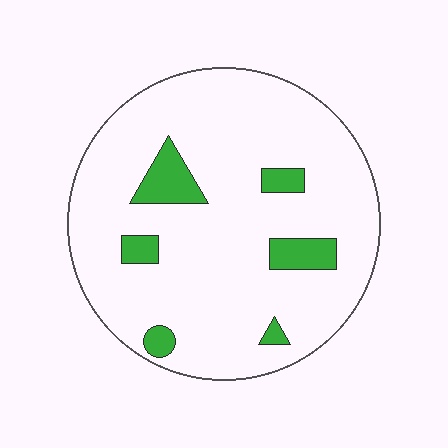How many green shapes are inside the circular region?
6.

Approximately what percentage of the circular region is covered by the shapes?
Approximately 10%.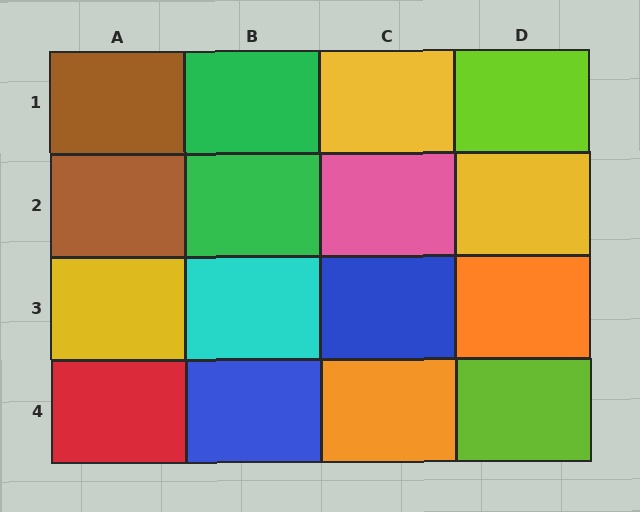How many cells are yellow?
3 cells are yellow.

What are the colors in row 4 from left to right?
Red, blue, orange, lime.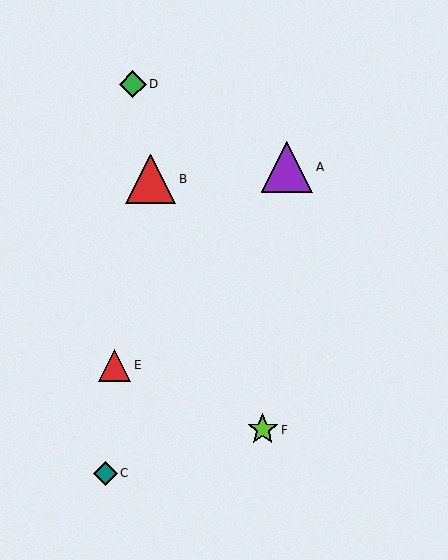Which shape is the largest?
The purple triangle (labeled A) is the largest.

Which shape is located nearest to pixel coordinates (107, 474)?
The teal diamond (labeled C) at (105, 473) is nearest to that location.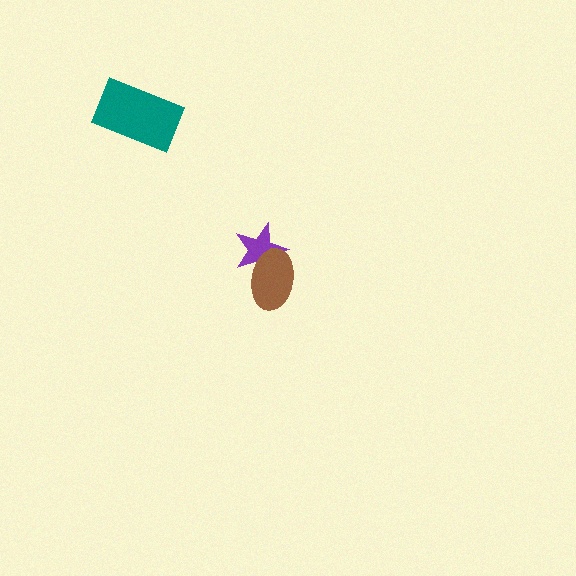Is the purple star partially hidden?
Yes, it is partially covered by another shape.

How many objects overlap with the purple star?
1 object overlaps with the purple star.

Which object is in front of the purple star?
The brown ellipse is in front of the purple star.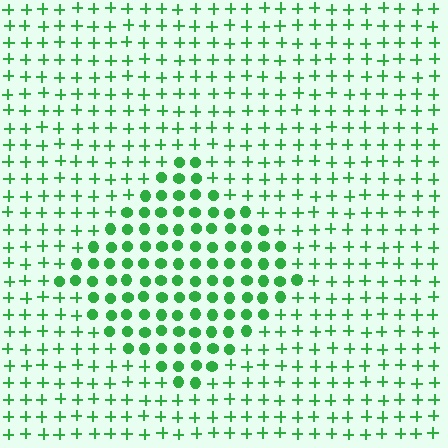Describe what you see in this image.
The image is filled with small green elements arranged in a uniform grid. A diamond-shaped region contains circles, while the surrounding area contains plus signs. The boundary is defined purely by the change in element shape.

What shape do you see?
I see a diamond.